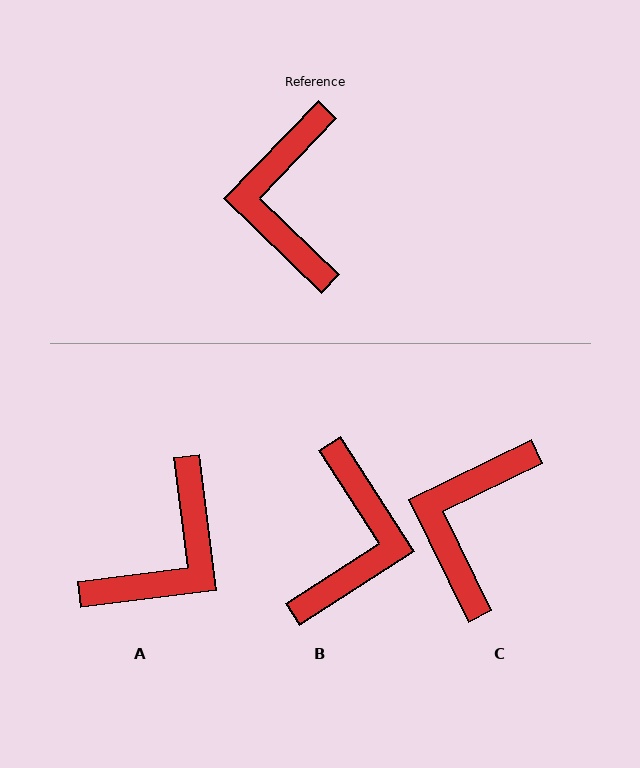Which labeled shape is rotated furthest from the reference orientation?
B, about 167 degrees away.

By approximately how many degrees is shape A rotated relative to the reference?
Approximately 141 degrees counter-clockwise.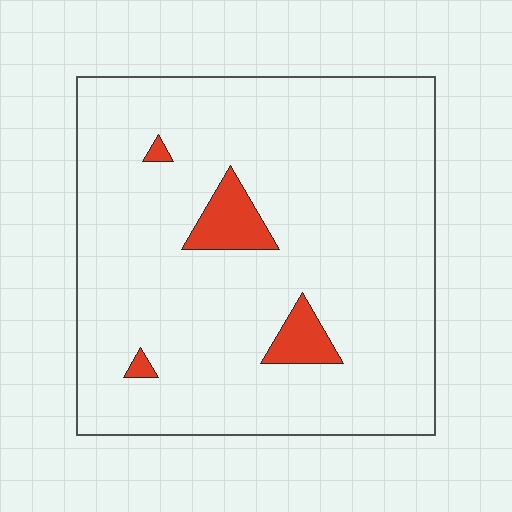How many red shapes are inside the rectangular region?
4.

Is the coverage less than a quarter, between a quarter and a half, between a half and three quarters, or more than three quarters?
Less than a quarter.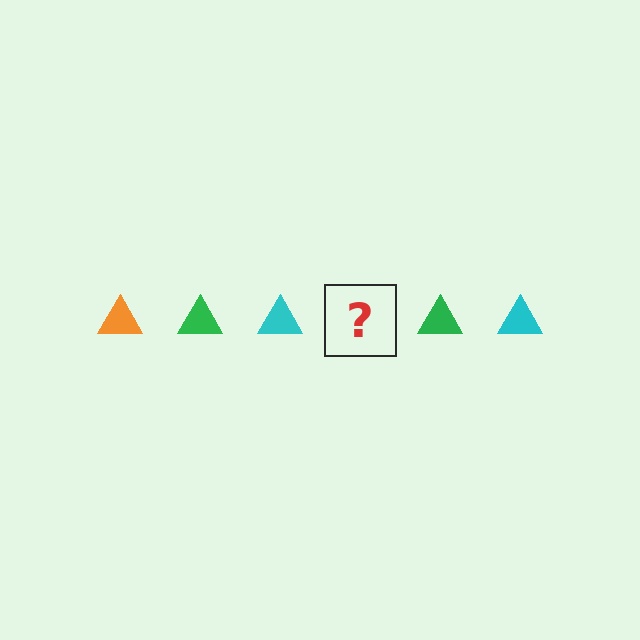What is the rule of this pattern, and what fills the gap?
The rule is that the pattern cycles through orange, green, cyan triangles. The gap should be filled with an orange triangle.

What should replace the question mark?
The question mark should be replaced with an orange triangle.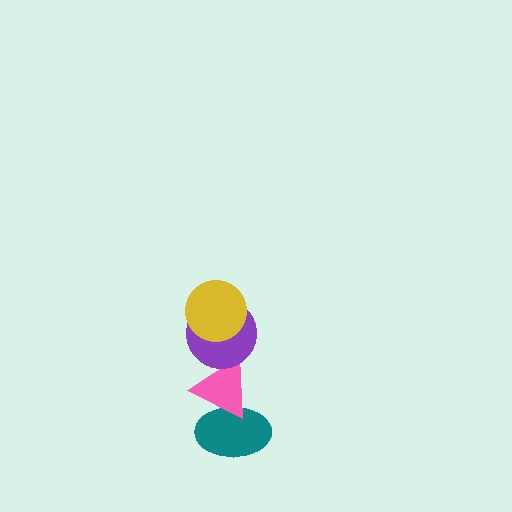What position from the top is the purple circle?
The purple circle is 2nd from the top.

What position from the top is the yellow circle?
The yellow circle is 1st from the top.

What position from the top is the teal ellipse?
The teal ellipse is 4th from the top.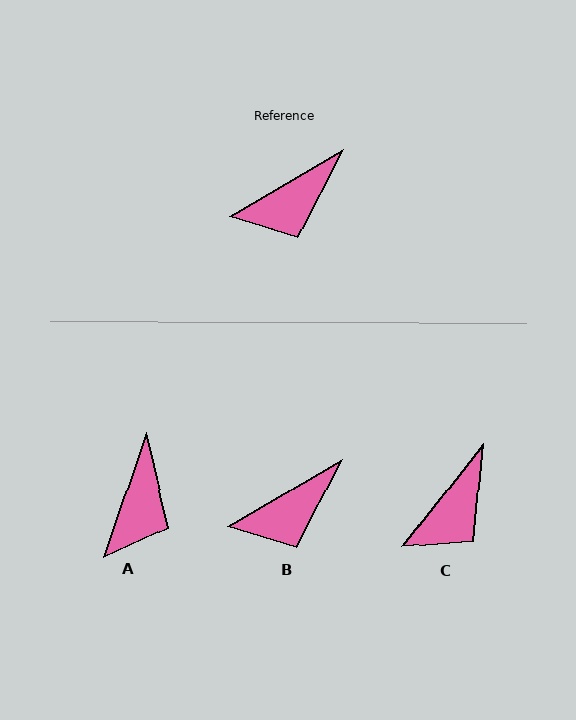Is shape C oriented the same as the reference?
No, it is off by about 22 degrees.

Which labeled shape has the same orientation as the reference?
B.